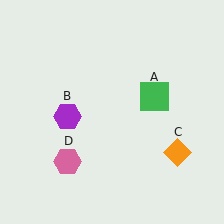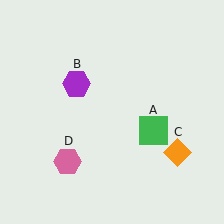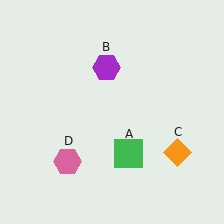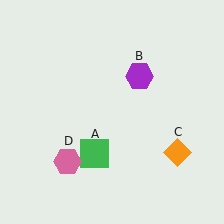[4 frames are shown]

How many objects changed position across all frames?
2 objects changed position: green square (object A), purple hexagon (object B).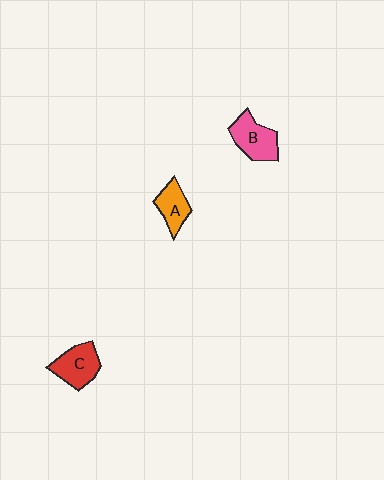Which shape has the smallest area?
Shape A (orange).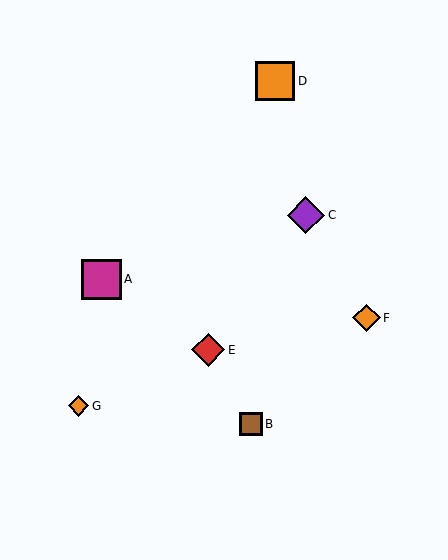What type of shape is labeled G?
Shape G is an orange diamond.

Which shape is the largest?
The magenta square (labeled A) is the largest.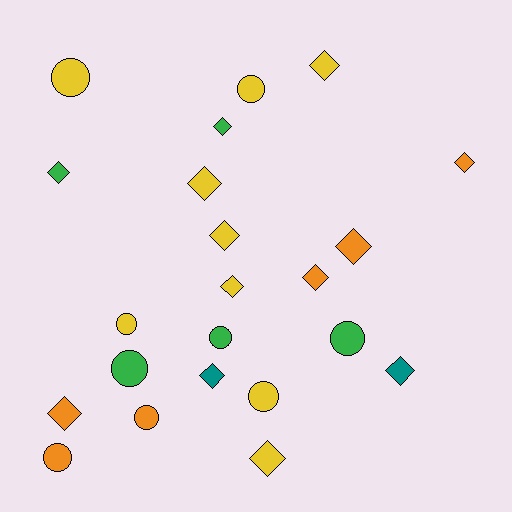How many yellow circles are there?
There are 4 yellow circles.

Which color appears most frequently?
Yellow, with 9 objects.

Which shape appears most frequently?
Diamond, with 13 objects.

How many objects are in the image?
There are 22 objects.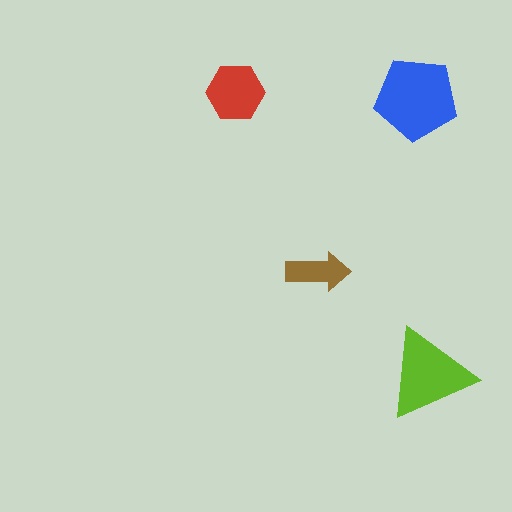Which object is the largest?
The blue pentagon.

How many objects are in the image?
There are 4 objects in the image.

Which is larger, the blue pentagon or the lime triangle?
The blue pentagon.